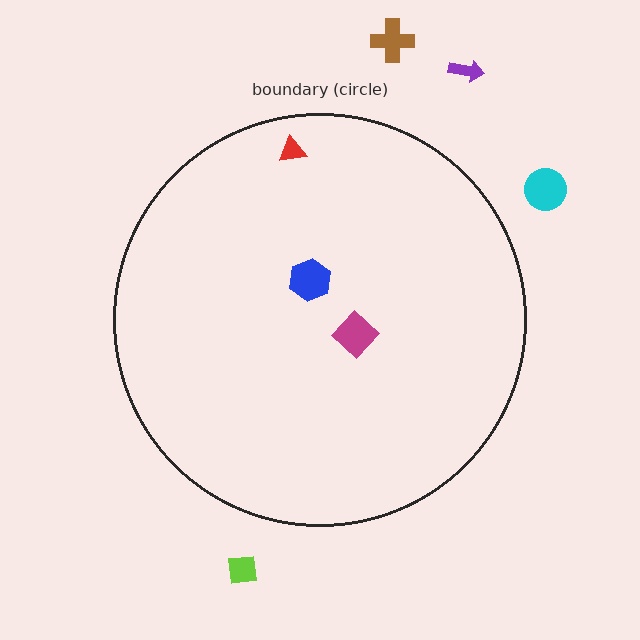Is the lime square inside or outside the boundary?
Outside.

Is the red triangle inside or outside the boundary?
Inside.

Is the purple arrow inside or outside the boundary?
Outside.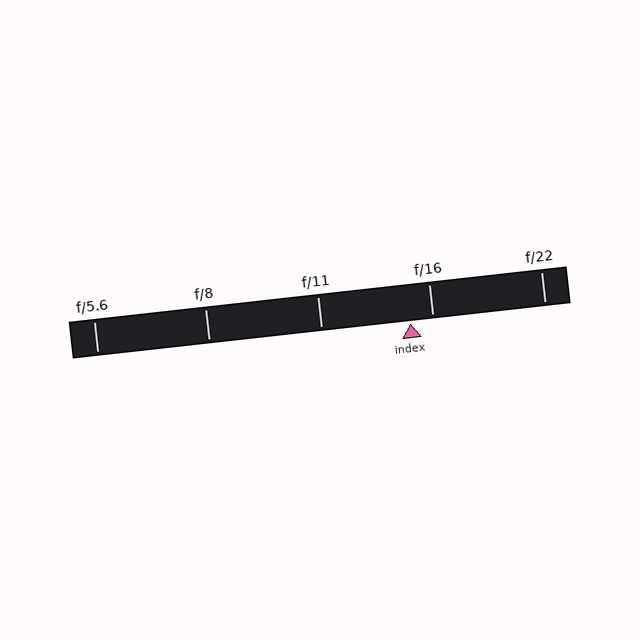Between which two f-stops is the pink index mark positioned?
The index mark is between f/11 and f/16.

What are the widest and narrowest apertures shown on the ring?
The widest aperture shown is f/5.6 and the narrowest is f/22.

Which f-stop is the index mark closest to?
The index mark is closest to f/16.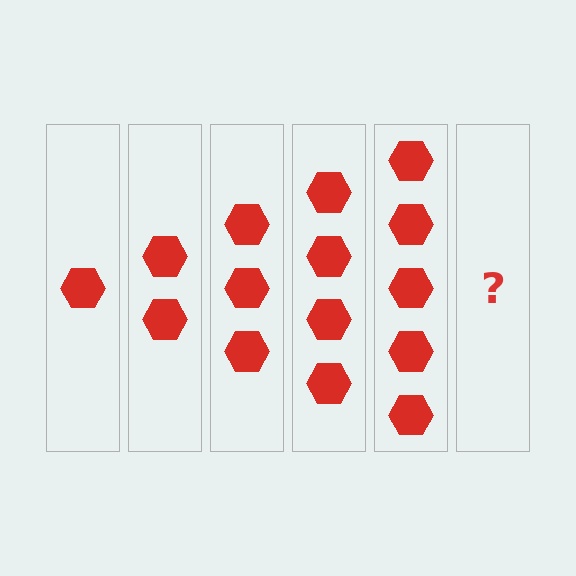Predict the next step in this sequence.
The next step is 6 hexagons.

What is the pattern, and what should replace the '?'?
The pattern is that each step adds one more hexagon. The '?' should be 6 hexagons.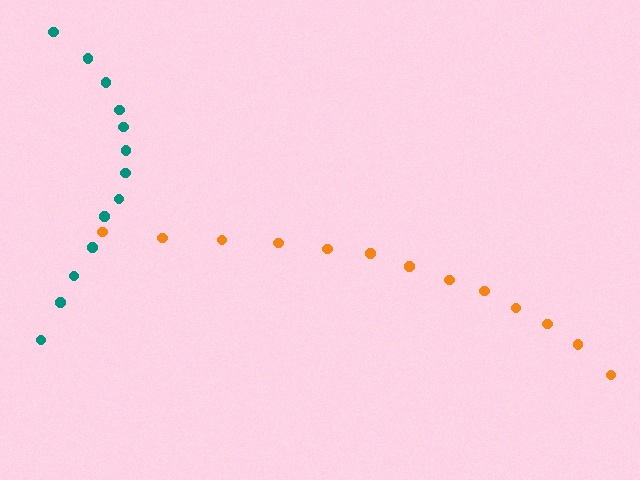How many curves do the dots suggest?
There are 2 distinct paths.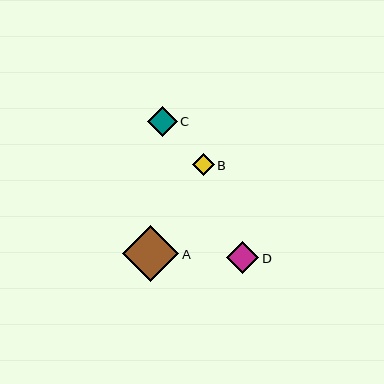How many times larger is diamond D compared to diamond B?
Diamond D is approximately 1.4 times the size of diamond B.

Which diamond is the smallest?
Diamond B is the smallest with a size of approximately 22 pixels.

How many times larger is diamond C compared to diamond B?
Diamond C is approximately 1.3 times the size of diamond B.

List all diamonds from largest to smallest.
From largest to smallest: A, D, C, B.